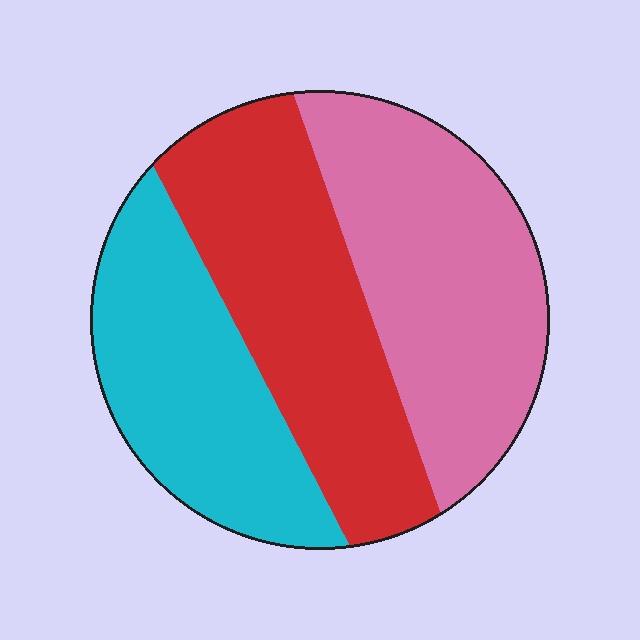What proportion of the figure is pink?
Pink covers roughly 35% of the figure.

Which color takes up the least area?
Cyan, at roughly 30%.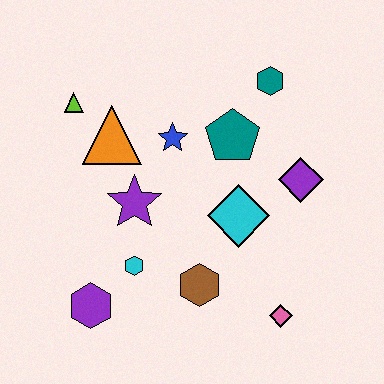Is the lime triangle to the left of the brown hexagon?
Yes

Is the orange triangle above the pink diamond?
Yes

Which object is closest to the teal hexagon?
The teal pentagon is closest to the teal hexagon.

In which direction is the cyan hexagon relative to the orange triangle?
The cyan hexagon is below the orange triangle.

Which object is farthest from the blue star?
The pink diamond is farthest from the blue star.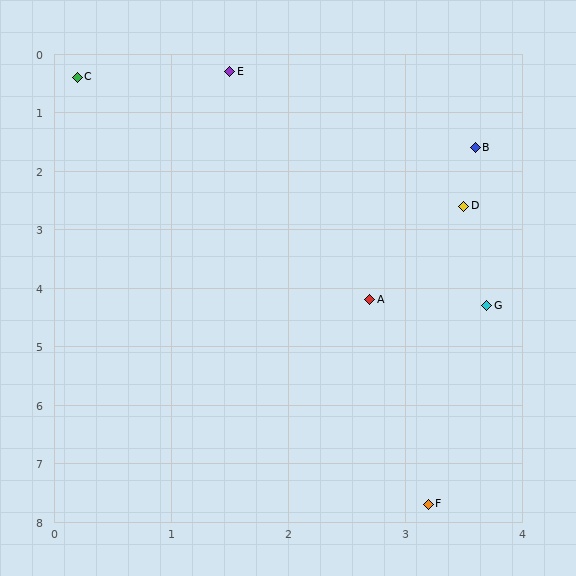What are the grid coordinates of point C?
Point C is at approximately (0.2, 0.4).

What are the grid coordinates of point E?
Point E is at approximately (1.5, 0.3).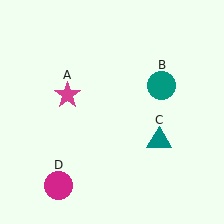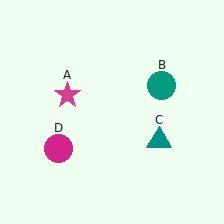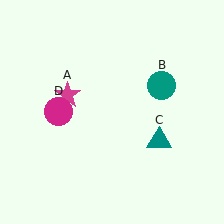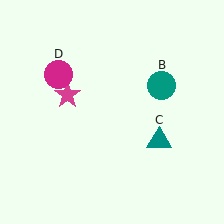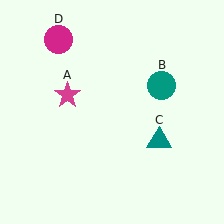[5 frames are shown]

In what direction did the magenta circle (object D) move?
The magenta circle (object D) moved up.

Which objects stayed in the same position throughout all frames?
Magenta star (object A) and teal circle (object B) and teal triangle (object C) remained stationary.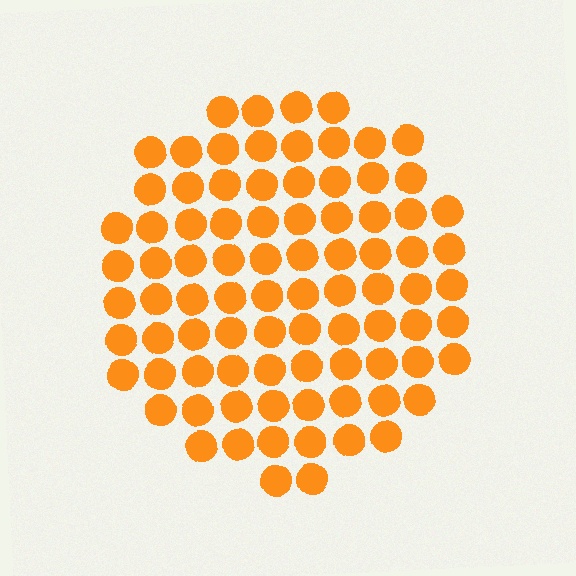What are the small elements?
The small elements are circles.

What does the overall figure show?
The overall figure shows a circle.